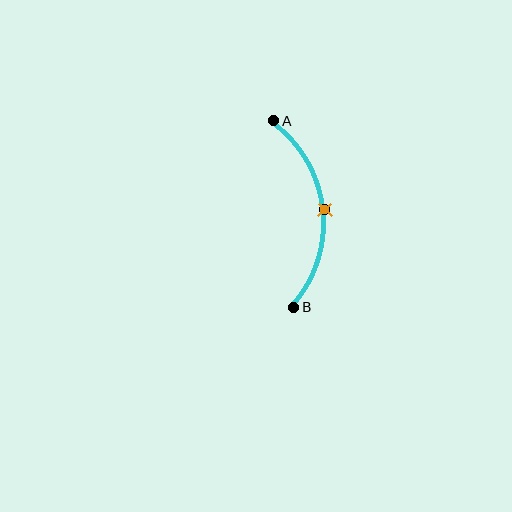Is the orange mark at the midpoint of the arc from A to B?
Yes. The orange mark lies on the arc at equal arc-length from both A and B — it is the arc midpoint.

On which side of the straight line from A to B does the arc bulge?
The arc bulges to the right of the straight line connecting A and B.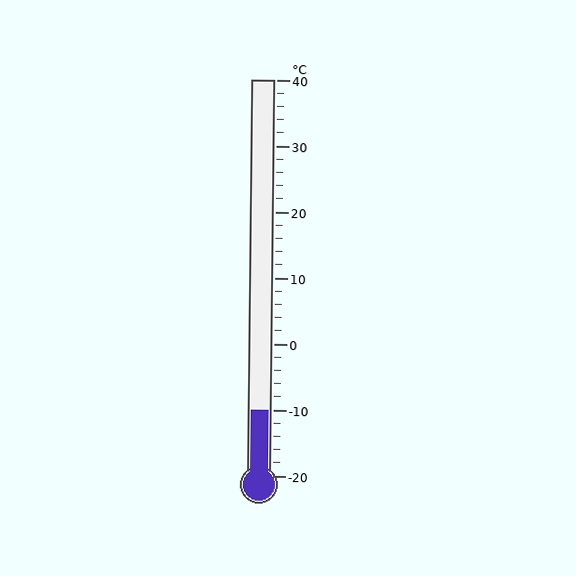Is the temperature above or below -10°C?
The temperature is at -10°C.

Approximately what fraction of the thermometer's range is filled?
The thermometer is filled to approximately 15% of its range.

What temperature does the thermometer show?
The thermometer shows approximately -10°C.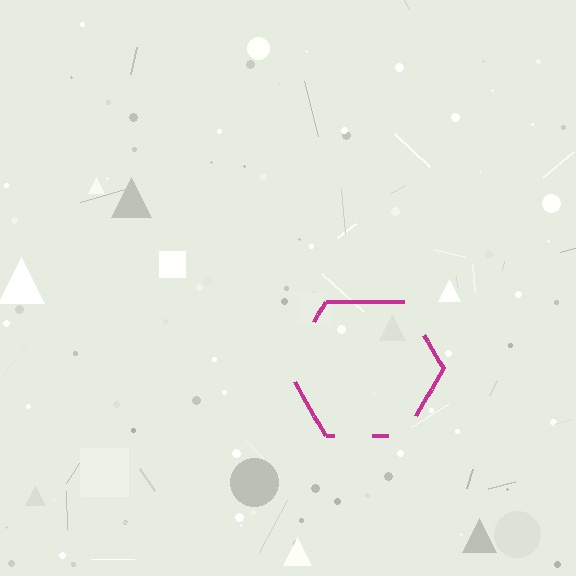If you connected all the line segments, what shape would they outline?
They would outline a hexagon.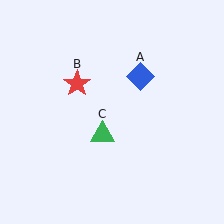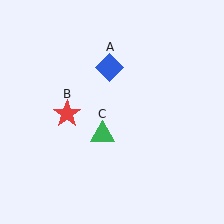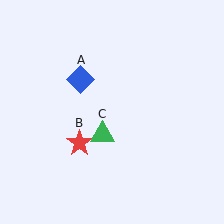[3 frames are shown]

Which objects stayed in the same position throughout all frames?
Green triangle (object C) remained stationary.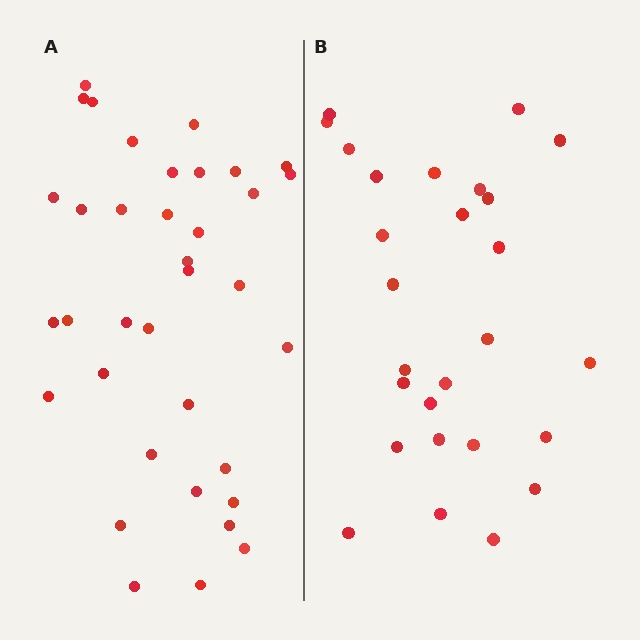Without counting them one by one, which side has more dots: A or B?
Region A (the left region) has more dots.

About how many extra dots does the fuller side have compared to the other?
Region A has roughly 8 or so more dots than region B.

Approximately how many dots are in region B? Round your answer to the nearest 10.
About 30 dots. (The exact count is 27, which rounds to 30.)